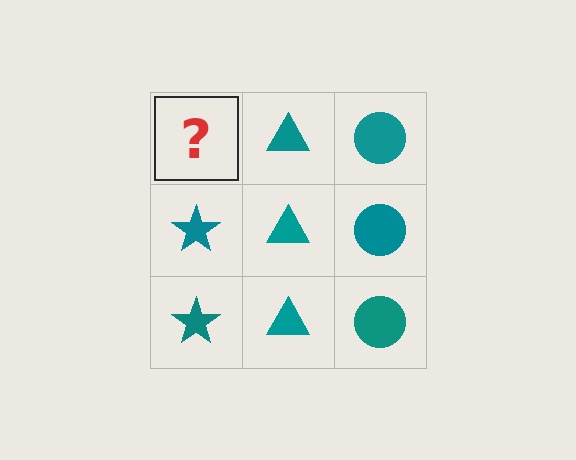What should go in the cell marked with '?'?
The missing cell should contain a teal star.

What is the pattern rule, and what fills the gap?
The rule is that each column has a consistent shape. The gap should be filled with a teal star.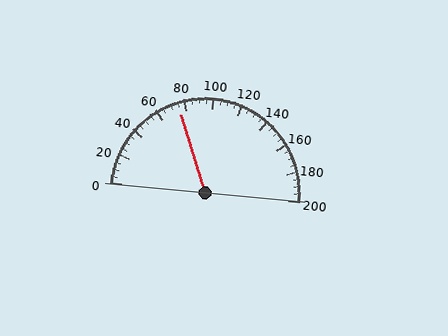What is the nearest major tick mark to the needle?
The nearest major tick mark is 80.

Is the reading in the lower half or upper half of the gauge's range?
The reading is in the lower half of the range (0 to 200).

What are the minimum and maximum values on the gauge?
The gauge ranges from 0 to 200.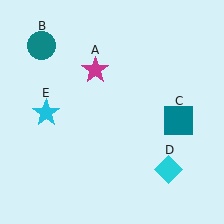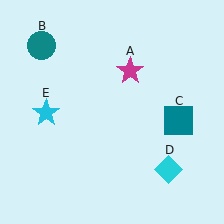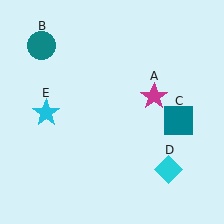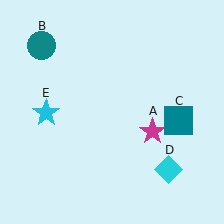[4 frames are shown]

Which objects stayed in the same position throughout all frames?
Teal circle (object B) and teal square (object C) and cyan diamond (object D) and cyan star (object E) remained stationary.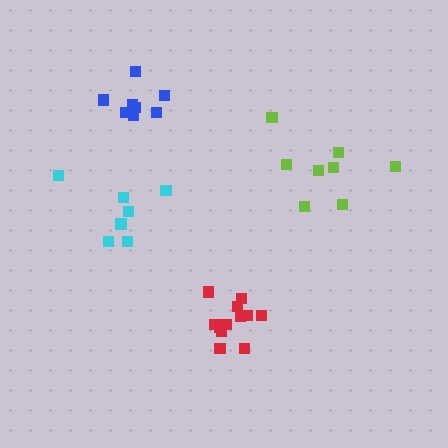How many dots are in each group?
Group 1: 8 dots, Group 2: 12 dots, Group 3: 8 dots, Group 4: 7 dots (35 total).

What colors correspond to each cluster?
The clusters are colored: lime, red, blue, cyan.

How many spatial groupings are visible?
There are 4 spatial groupings.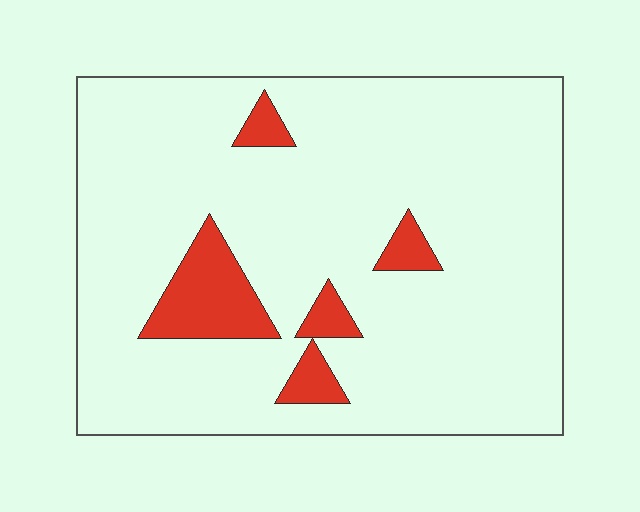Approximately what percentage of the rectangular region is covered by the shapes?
Approximately 10%.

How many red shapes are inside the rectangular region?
5.